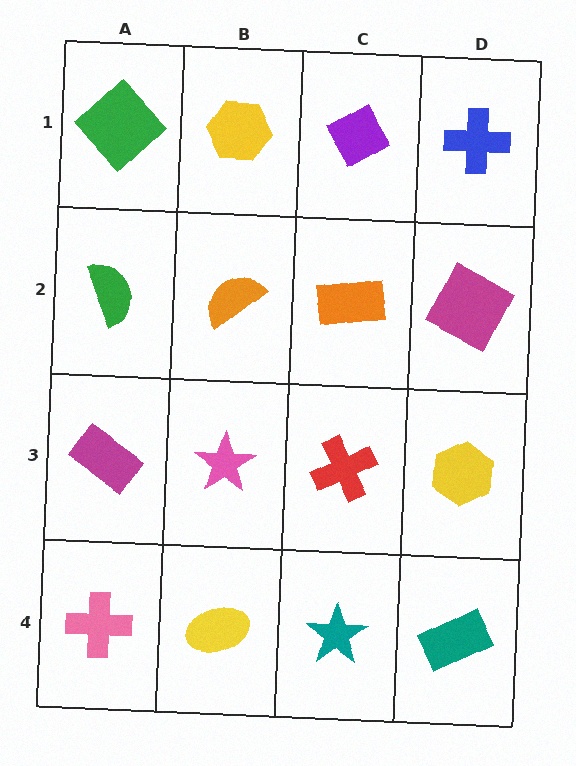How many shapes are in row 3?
4 shapes.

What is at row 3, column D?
A yellow hexagon.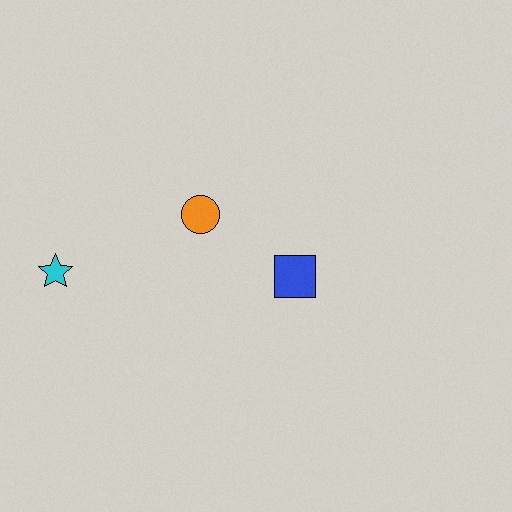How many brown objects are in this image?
There are no brown objects.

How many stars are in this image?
There is 1 star.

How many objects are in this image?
There are 3 objects.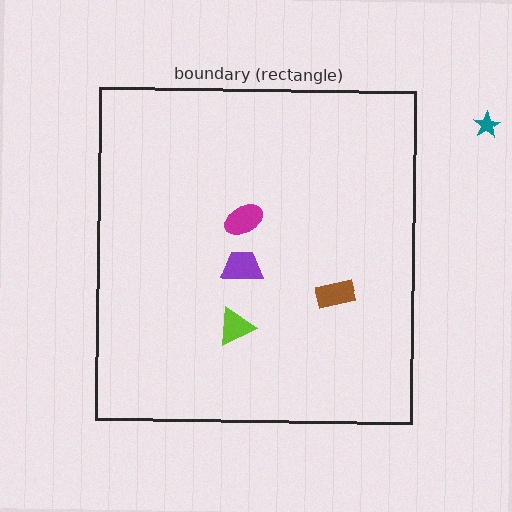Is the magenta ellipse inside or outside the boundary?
Inside.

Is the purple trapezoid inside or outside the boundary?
Inside.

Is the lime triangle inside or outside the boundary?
Inside.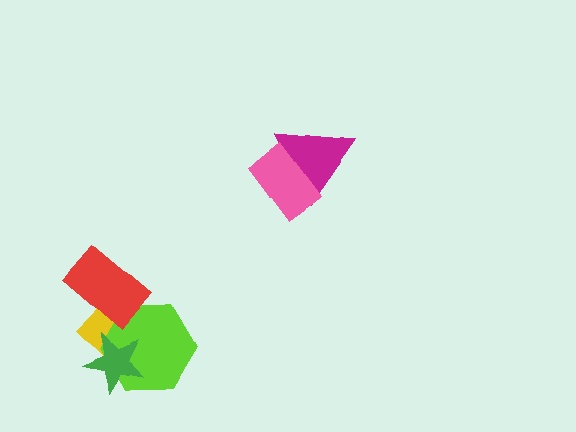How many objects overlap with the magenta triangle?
1 object overlaps with the magenta triangle.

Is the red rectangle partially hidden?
No, no other shape covers it.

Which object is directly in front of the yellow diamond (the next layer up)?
The lime hexagon is directly in front of the yellow diamond.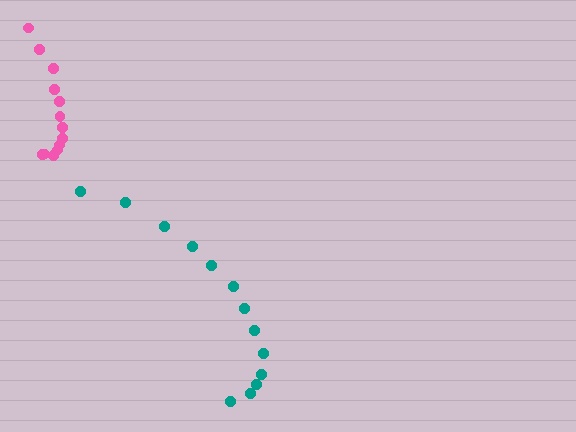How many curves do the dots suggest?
There are 2 distinct paths.